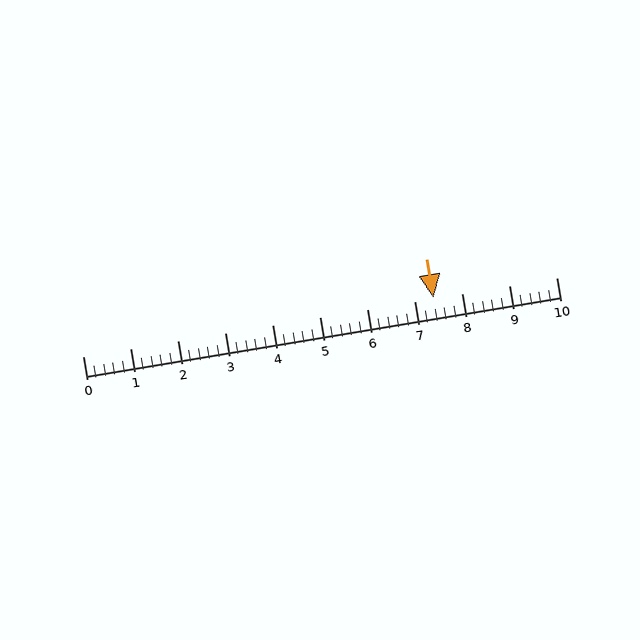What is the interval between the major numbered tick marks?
The major tick marks are spaced 1 units apart.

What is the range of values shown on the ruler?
The ruler shows values from 0 to 10.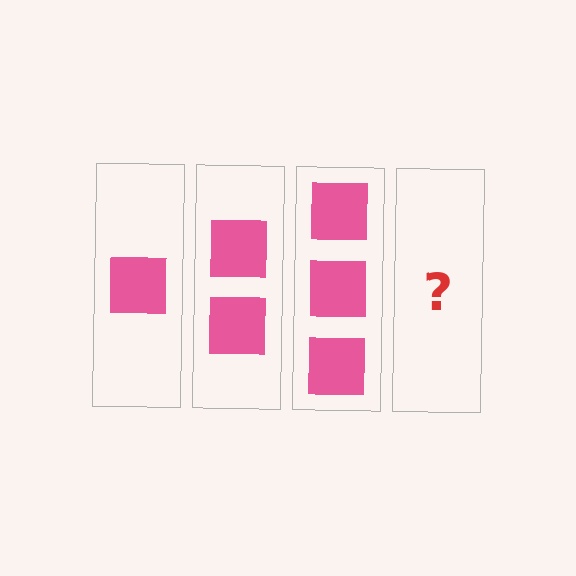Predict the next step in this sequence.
The next step is 4 squares.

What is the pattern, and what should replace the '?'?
The pattern is that each step adds one more square. The '?' should be 4 squares.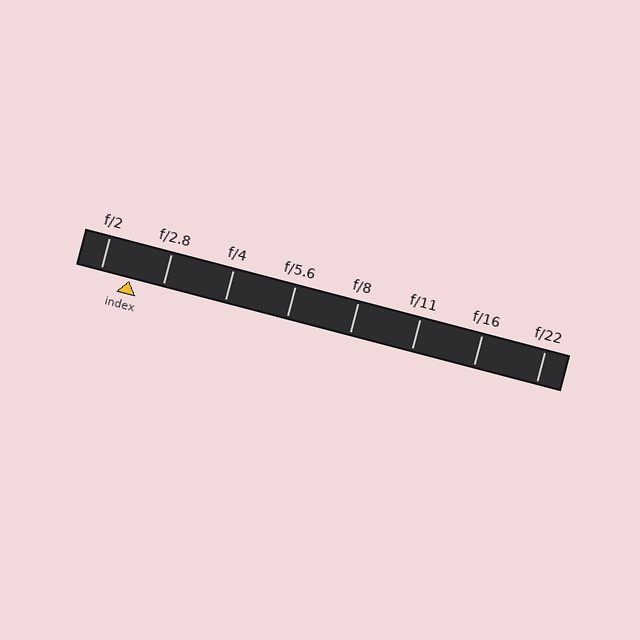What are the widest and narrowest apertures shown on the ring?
The widest aperture shown is f/2 and the narrowest is f/22.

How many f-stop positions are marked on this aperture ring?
There are 8 f-stop positions marked.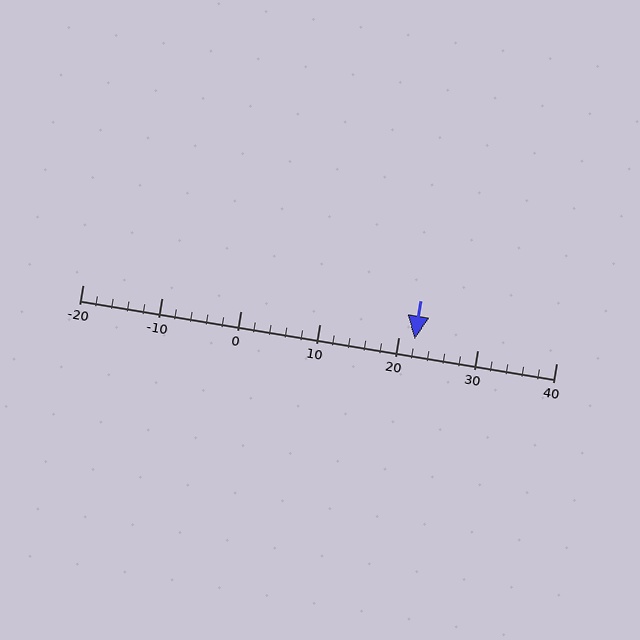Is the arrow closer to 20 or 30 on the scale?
The arrow is closer to 20.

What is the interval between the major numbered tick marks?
The major tick marks are spaced 10 units apart.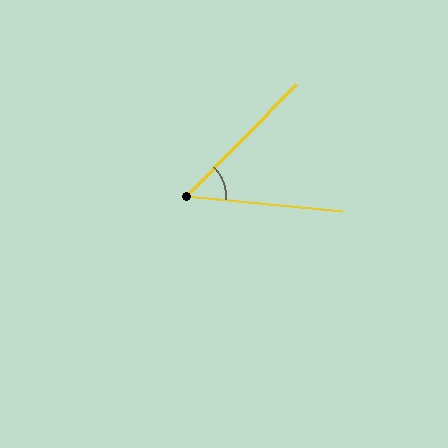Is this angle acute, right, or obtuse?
It is acute.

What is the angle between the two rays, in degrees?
Approximately 51 degrees.